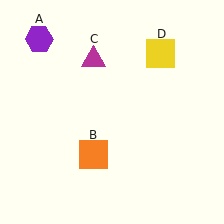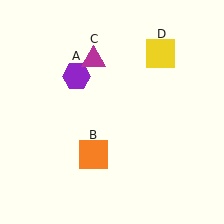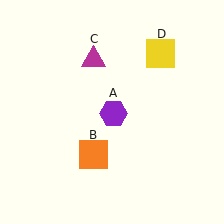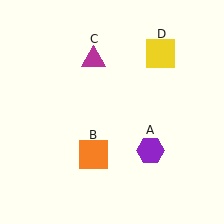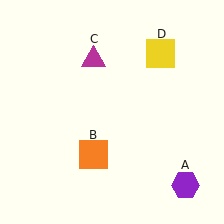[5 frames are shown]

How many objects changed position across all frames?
1 object changed position: purple hexagon (object A).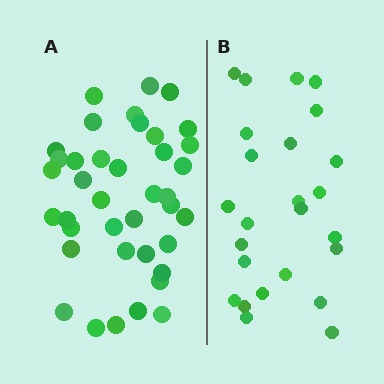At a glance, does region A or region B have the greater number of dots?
Region A (the left region) has more dots.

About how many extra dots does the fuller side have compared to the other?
Region A has approximately 15 more dots than region B.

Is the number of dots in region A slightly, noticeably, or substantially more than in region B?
Region A has substantially more. The ratio is roughly 1.6 to 1.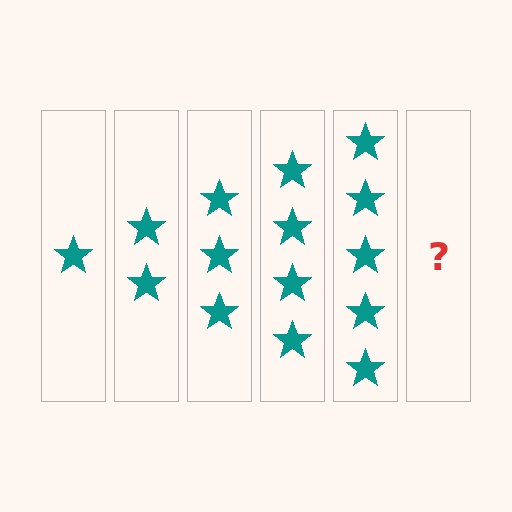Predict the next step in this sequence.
The next step is 6 stars.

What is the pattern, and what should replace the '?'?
The pattern is that each step adds one more star. The '?' should be 6 stars.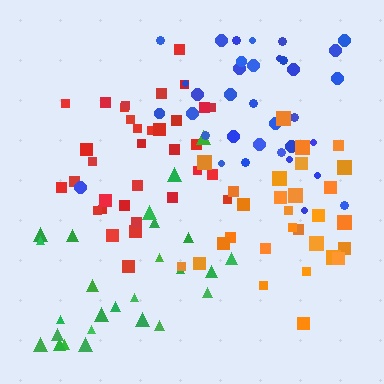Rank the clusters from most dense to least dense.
red, orange, blue, green.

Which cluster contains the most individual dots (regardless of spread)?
Blue (35).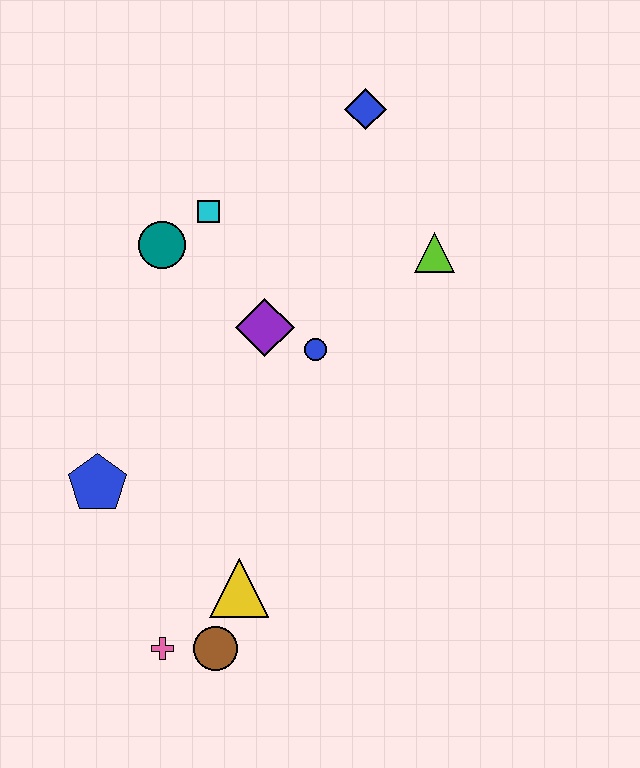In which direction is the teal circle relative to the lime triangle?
The teal circle is to the left of the lime triangle.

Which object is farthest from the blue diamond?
The pink cross is farthest from the blue diamond.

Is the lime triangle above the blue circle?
Yes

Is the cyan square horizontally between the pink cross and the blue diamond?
Yes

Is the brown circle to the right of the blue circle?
No